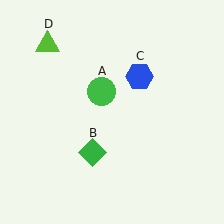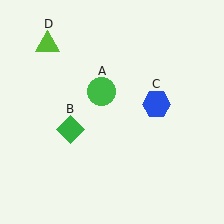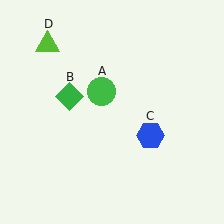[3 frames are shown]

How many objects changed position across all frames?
2 objects changed position: green diamond (object B), blue hexagon (object C).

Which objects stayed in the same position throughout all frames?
Green circle (object A) and lime triangle (object D) remained stationary.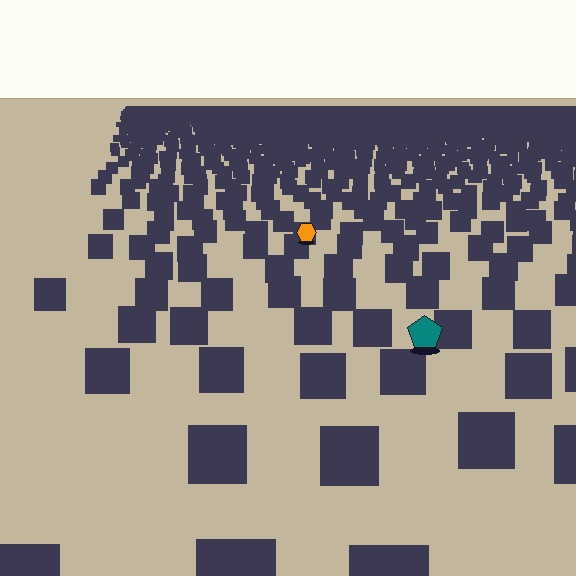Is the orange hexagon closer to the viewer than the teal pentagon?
No. The teal pentagon is closer — you can tell from the texture gradient: the ground texture is coarser near it.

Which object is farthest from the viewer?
The orange hexagon is farthest from the viewer. It appears smaller and the ground texture around it is denser.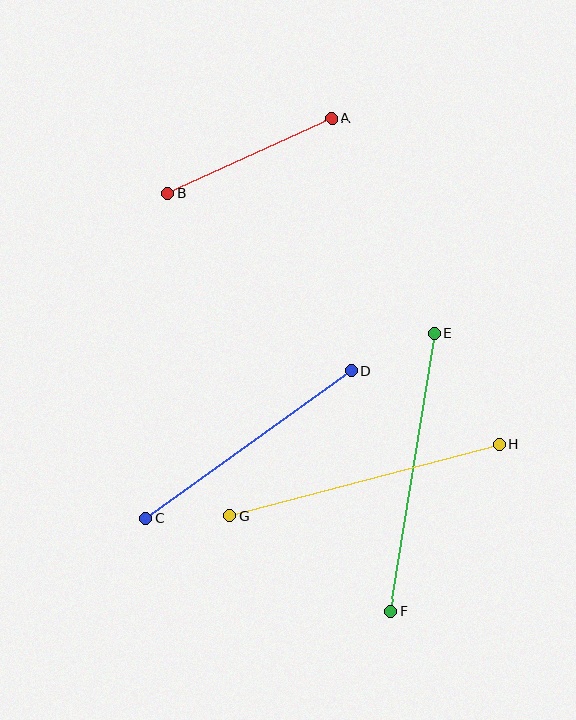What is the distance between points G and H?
The distance is approximately 279 pixels.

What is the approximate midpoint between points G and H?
The midpoint is at approximately (365, 480) pixels.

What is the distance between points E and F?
The distance is approximately 281 pixels.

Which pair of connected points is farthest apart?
Points E and F are farthest apart.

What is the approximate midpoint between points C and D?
The midpoint is at approximately (249, 444) pixels.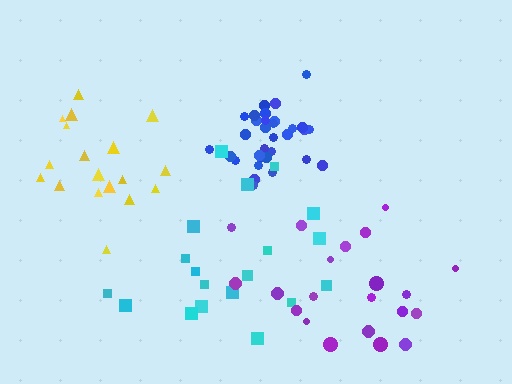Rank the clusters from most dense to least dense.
blue, yellow, purple, cyan.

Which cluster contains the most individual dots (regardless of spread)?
Blue (32).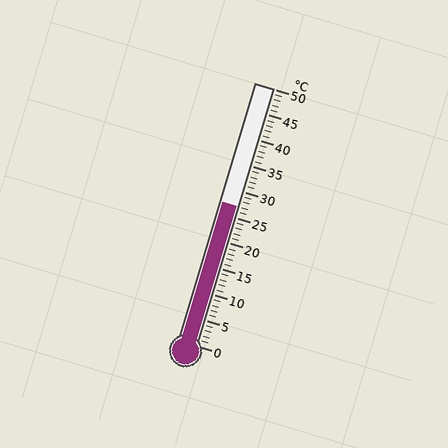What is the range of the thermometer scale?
The thermometer scale ranges from 0°C to 50°C.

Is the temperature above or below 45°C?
The temperature is below 45°C.